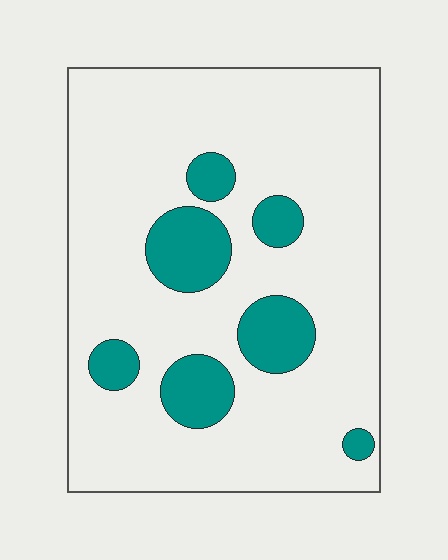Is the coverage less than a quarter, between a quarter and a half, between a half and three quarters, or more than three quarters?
Less than a quarter.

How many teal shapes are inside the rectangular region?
7.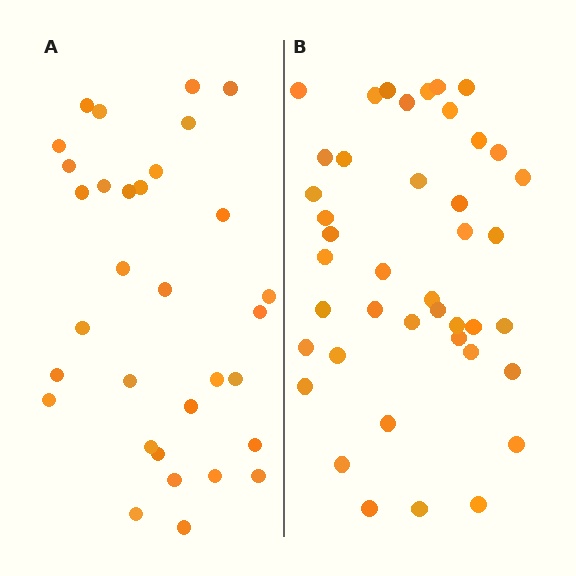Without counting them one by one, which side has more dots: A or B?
Region B (the right region) has more dots.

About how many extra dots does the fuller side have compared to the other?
Region B has roughly 10 or so more dots than region A.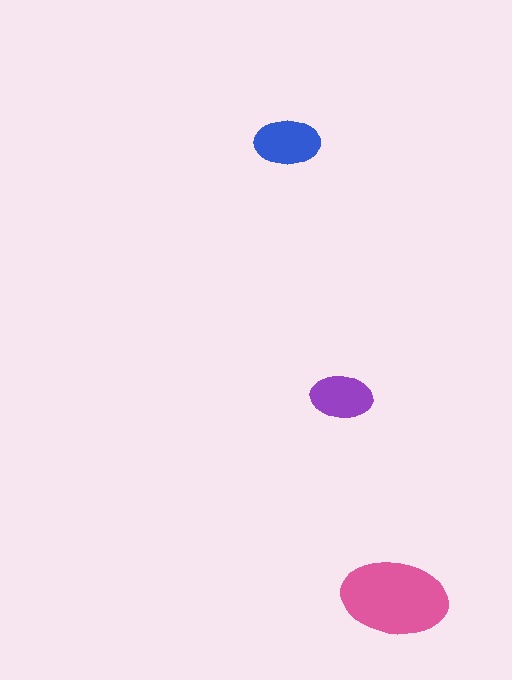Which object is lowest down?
The pink ellipse is bottommost.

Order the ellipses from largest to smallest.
the pink one, the blue one, the purple one.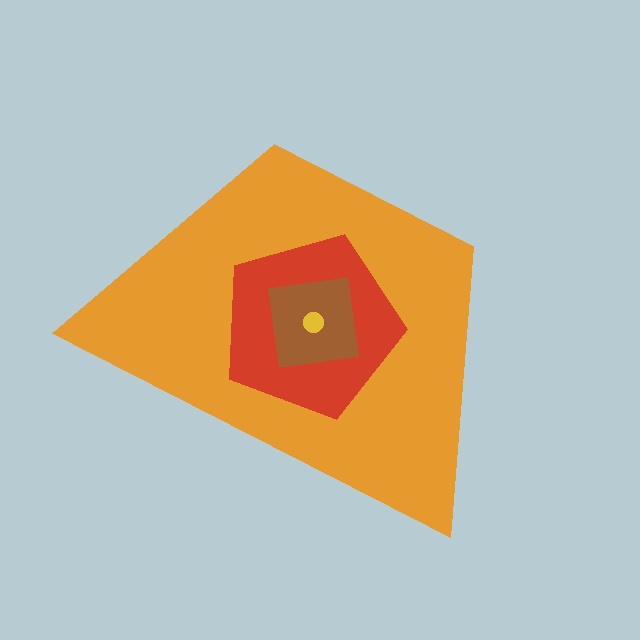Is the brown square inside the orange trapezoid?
Yes.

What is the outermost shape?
The orange trapezoid.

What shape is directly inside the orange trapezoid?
The red pentagon.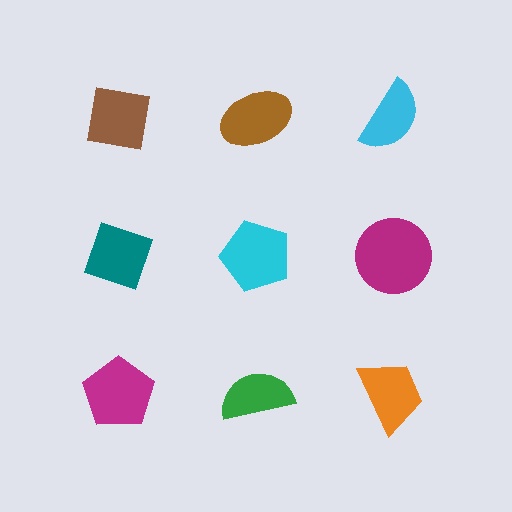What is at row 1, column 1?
A brown square.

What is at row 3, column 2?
A green semicircle.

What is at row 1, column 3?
A cyan semicircle.